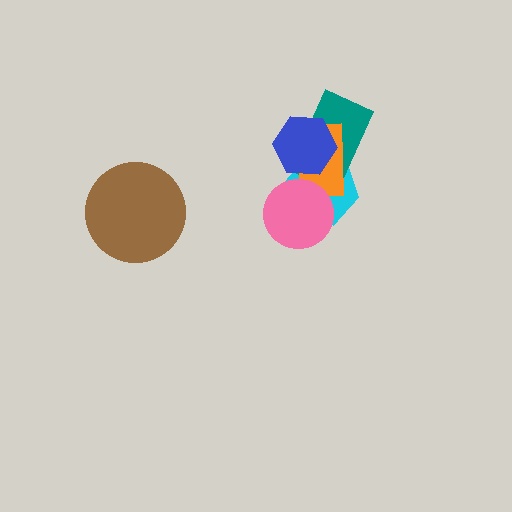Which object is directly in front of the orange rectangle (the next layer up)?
The blue hexagon is directly in front of the orange rectangle.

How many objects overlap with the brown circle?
0 objects overlap with the brown circle.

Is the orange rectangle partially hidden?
Yes, it is partially covered by another shape.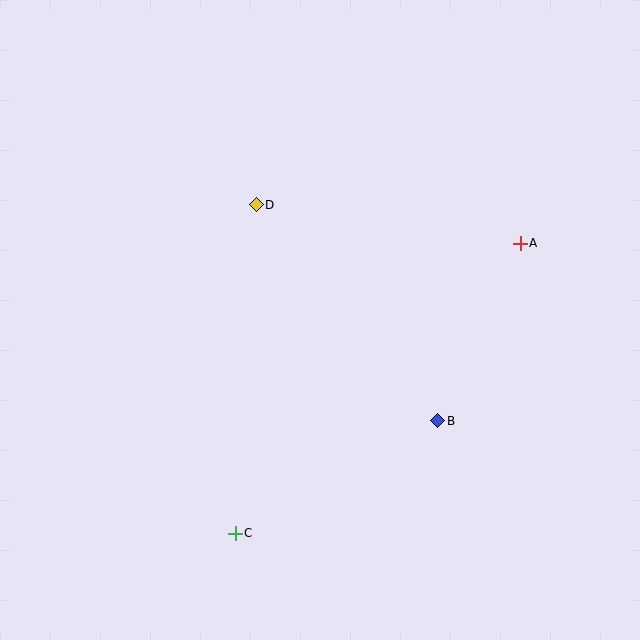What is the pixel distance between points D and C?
The distance between D and C is 329 pixels.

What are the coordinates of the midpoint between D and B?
The midpoint between D and B is at (347, 313).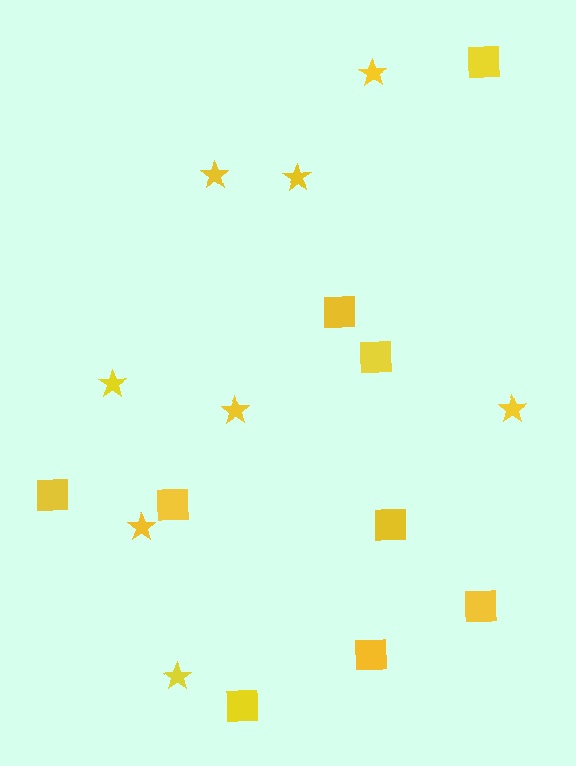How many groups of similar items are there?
There are 2 groups: one group of stars (8) and one group of squares (9).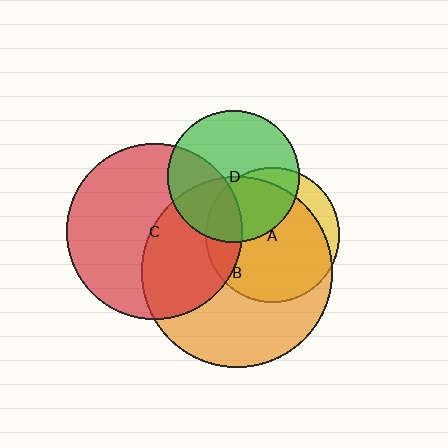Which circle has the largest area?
Circle B (orange).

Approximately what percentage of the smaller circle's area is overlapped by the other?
Approximately 20%.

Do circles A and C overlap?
Yes.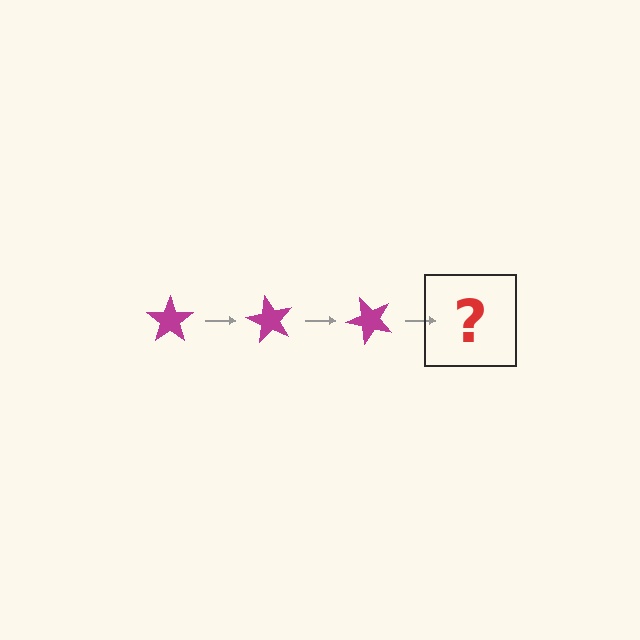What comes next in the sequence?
The next element should be a magenta star rotated 180 degrees.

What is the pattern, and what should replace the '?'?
The pattern is that the star rotates 60 degrees each step. The '?' should be a magenta star rotated 180 degrees.